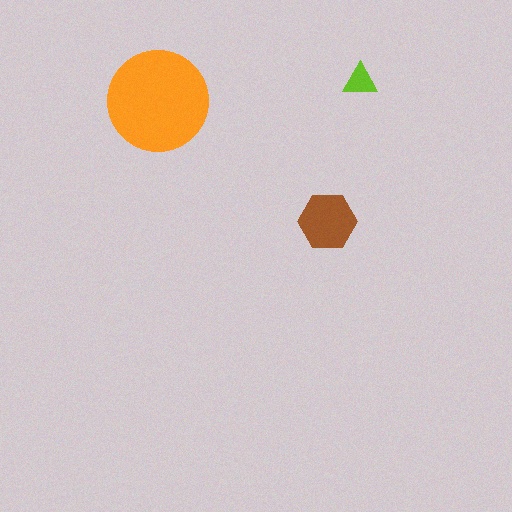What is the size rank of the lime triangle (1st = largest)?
3rd.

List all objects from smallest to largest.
The lime triangle, the brown hexagon, the orange circle.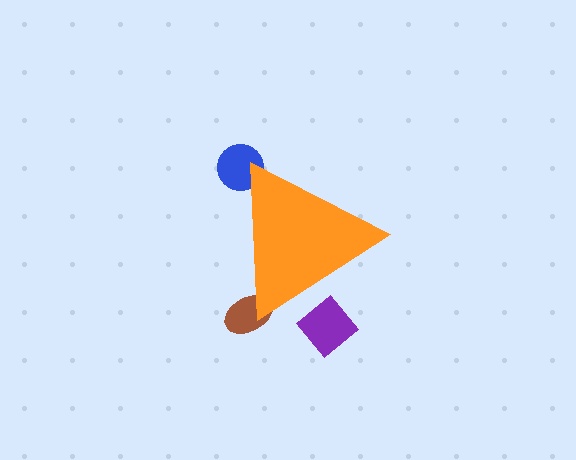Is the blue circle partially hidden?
Yes, the blue circle is partially hidden behind the orange triangle.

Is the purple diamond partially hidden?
Yes, the purple diamond is partially hidden behind the orange triangle.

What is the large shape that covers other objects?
An orange triangle.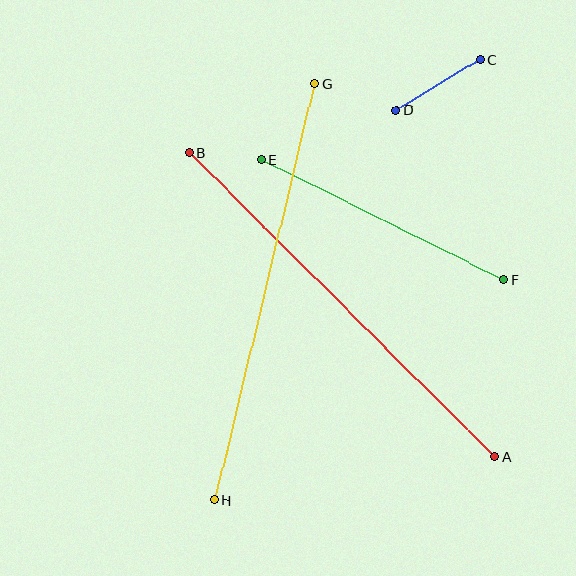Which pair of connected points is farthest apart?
Points A and B are farthest apart.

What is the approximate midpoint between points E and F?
The midpoint is at approximately (383, 220) pixels.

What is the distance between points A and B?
The distance is approximately 430 pixels.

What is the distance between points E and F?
The distance is approximately 270 pixels.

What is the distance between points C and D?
The distance is approximately 98 pixels.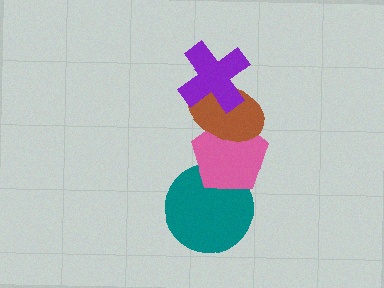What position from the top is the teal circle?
The teal circle is 4th from the top.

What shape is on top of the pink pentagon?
The brown ellipse is on top of the pink pentagon.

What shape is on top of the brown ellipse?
The purple cross is on top of the brown ellipse.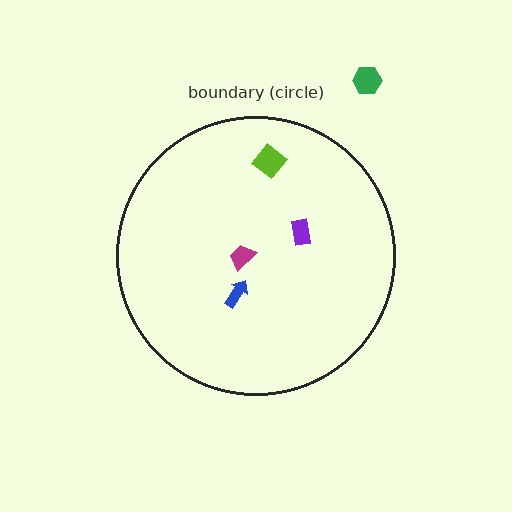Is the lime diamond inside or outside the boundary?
Inside.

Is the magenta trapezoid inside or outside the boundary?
Inside.